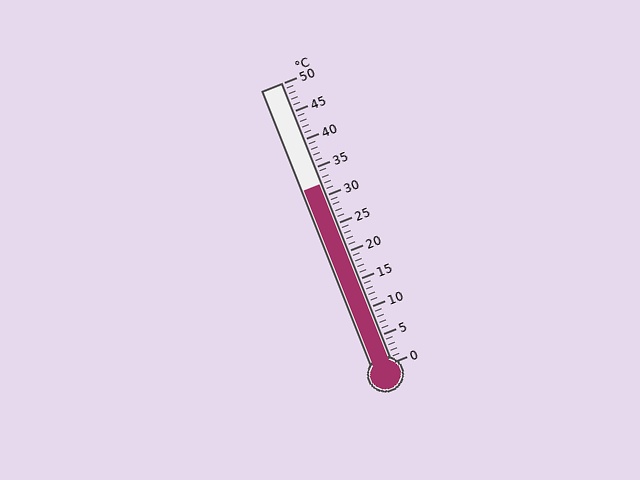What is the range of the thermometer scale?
The thermometer scale ranges from 0°C to 50°C.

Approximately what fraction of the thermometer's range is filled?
The thermometer is filled to approximately 65% of its range.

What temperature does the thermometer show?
The thermometer shows approximately 32°C.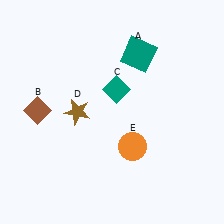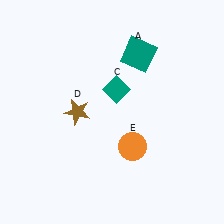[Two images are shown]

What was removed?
The brown diamond (B) was removed in Image 2.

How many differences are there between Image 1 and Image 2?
There is 1 difference between the two images.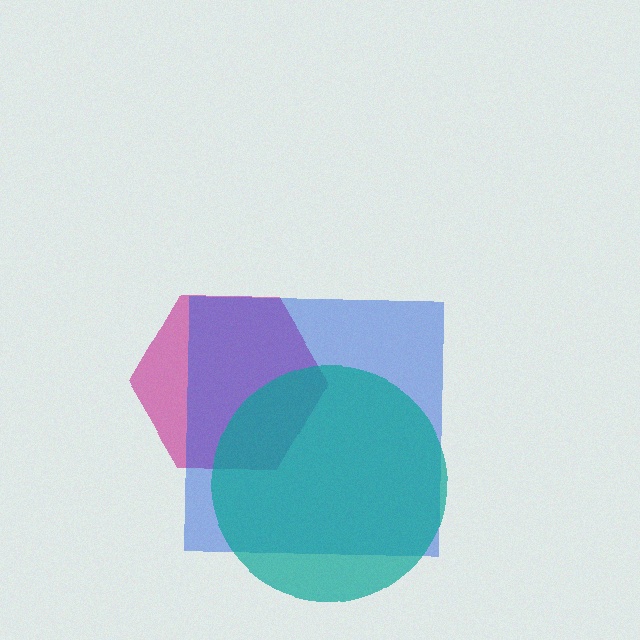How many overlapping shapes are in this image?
There are 3 overlapping shapes in the image.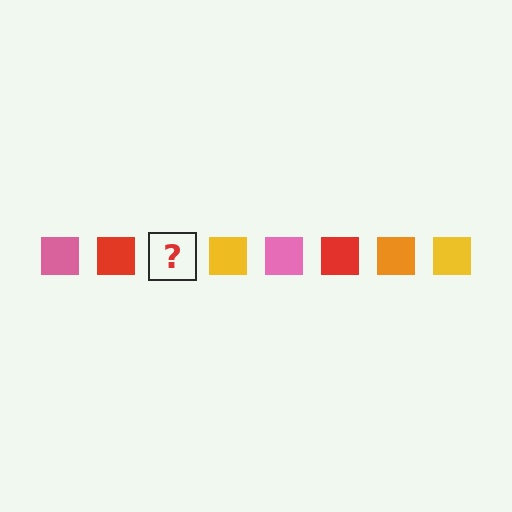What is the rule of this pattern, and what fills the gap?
The rule is that the pattern cycles through pink, red, orange, yellow squares. The gap should be filled with an orange square.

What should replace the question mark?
The question mark should be replaced with an orange square.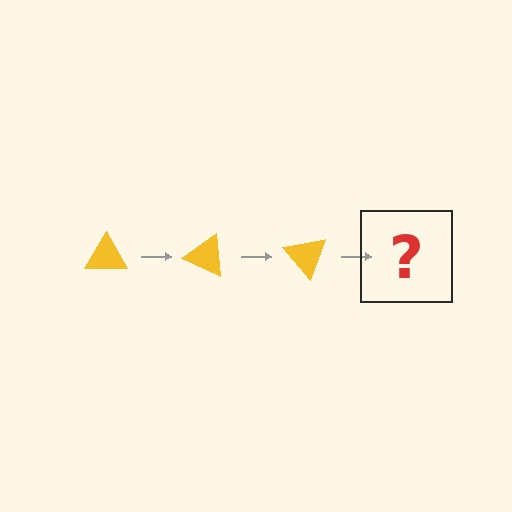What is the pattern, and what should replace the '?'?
The pattern is that the triangle rotates 25 degrees each step. The '?' should be a yellow triangle rotated 75 degrees.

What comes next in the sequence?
The next element should be a yellow triangle rotated 75 degrees.